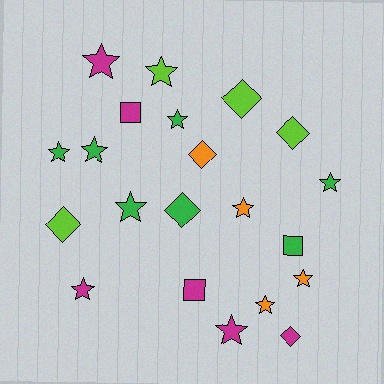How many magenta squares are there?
There are 2 magenta squares.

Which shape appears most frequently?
Star, with 12 objects.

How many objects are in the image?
There are 21 objects.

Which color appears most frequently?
Green, with 7 objects.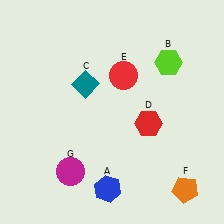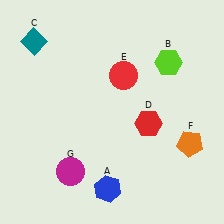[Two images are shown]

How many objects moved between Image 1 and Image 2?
2 objects moved between the two images.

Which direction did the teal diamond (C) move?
The teal diamond (C) moved left.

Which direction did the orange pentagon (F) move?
The orange pentagon (F) moved up.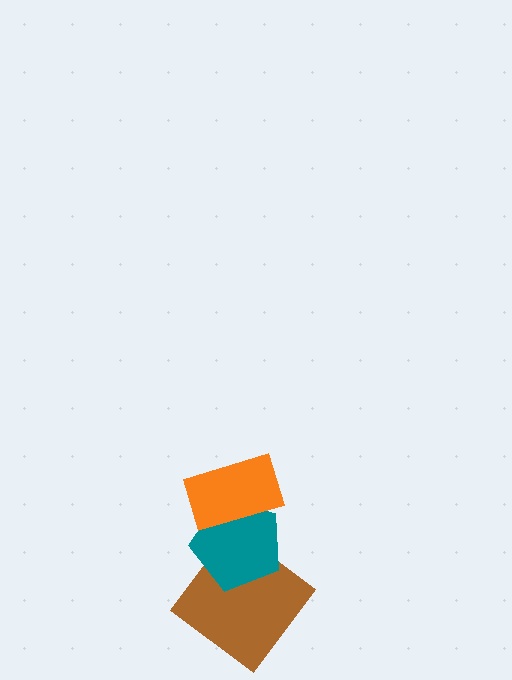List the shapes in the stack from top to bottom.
From top to bottom: the orange rectangle, the teal pentagon, the brown diamond.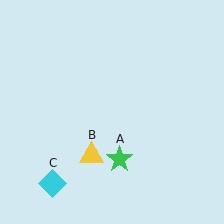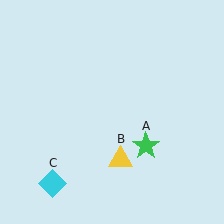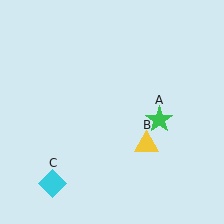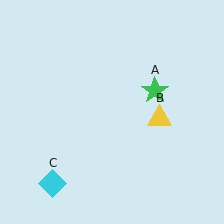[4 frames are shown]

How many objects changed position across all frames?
2 objects changed position: green star (object A), yellow triangle (object B).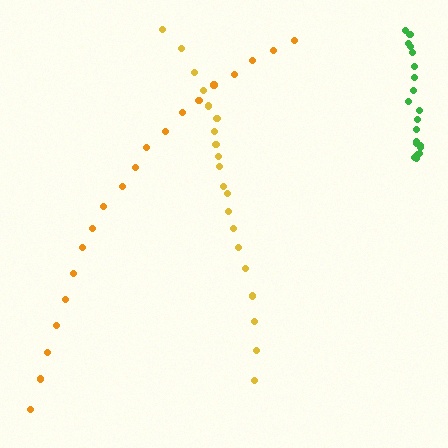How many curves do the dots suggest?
There are 3 distinct paths.